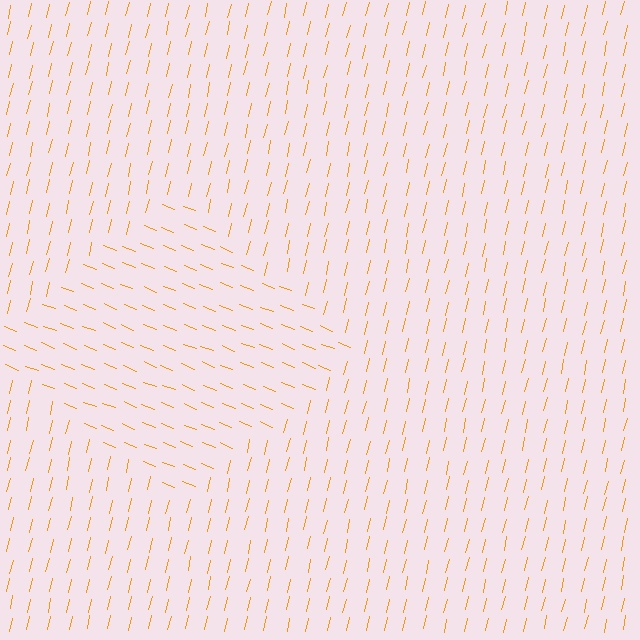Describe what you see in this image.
The image is filled with small orange line segments. A diamond region in the image has lines oriented differently from the surrounding lines, creating a visible texture boundary.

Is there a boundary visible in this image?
Yes, there is a texture boundary formed by a change in line orientation.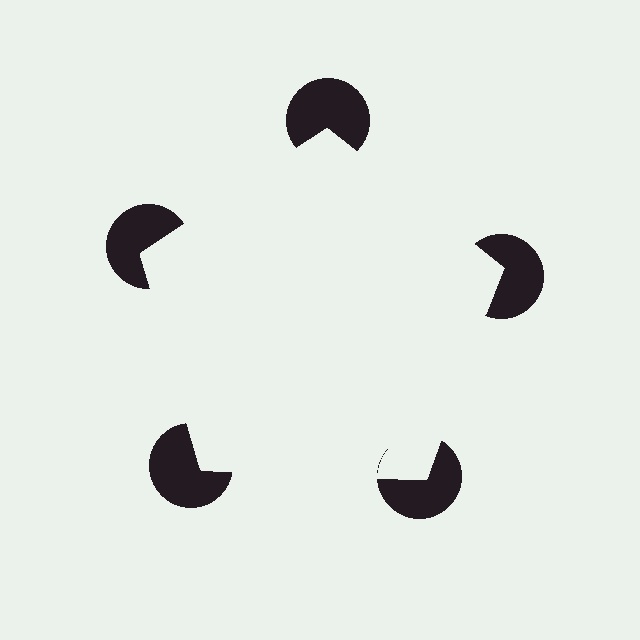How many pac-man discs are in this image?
There are 5 — one at each vertex of the illusory pentagon.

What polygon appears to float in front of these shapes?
An illusory pentagon — its edges are inferred from the aligned wedge cuts in the pac-man discs, not physically drawn.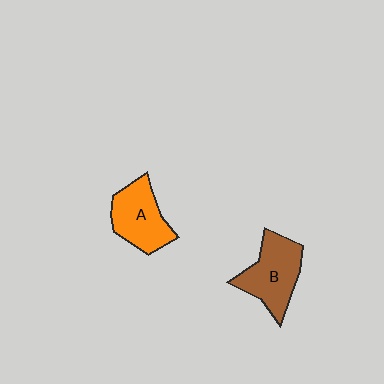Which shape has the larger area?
Shape B (brown).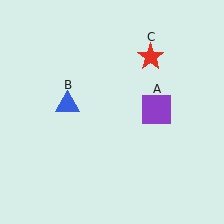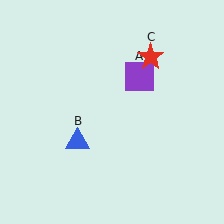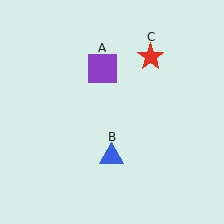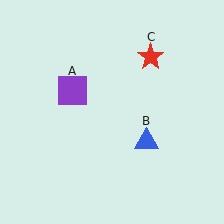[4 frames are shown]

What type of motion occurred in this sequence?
The purple square (object A), blue triangle (object B) rotated counterclockwise around the center of the scene.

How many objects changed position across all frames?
2 objects changed position: purple square (object A), blue triangle (object B).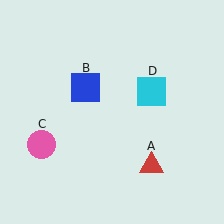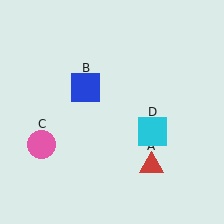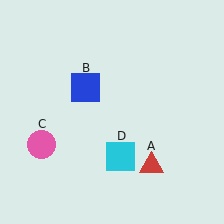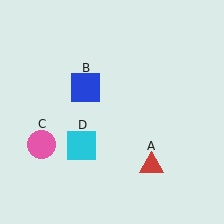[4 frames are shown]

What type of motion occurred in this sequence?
The cyan square (object D) rotated clockwise around the center of the scene.